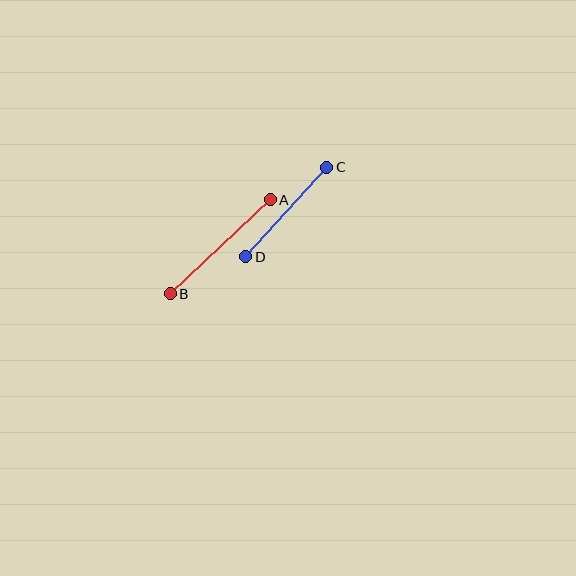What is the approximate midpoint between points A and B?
The midpoint is at approximately (220, 247) pixels.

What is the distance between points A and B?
The distance is approximately 137 pixels.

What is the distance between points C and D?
The distance is approximately 121 pixels.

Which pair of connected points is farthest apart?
Points A and B are farthest apart.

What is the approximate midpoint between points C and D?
The midpoint is at approximately (286, 212) pixels.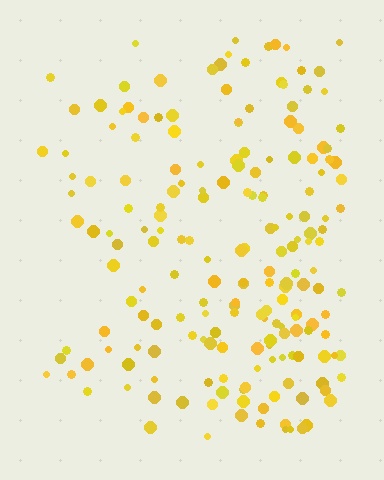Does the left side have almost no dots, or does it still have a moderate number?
Still a moderate number, just noticeably fewer than the right.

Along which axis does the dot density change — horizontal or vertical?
Horizontal.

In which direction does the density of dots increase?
From left to right, with the right side densest.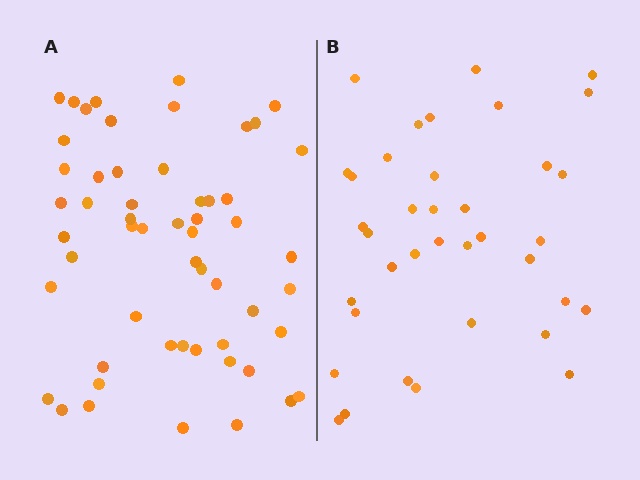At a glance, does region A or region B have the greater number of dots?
Region A (the left region) has more dots.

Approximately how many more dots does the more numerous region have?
Region A has approximately 20 more dots than region B.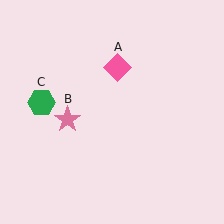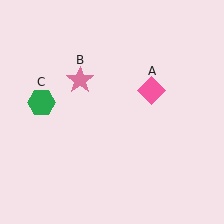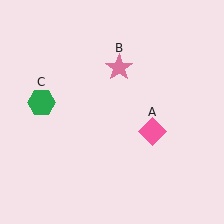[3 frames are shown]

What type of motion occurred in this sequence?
The pink diamond (object A), pink star (object B) rotated clockwise around the center of the scene.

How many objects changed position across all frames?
2 objects changed position: pink diamond (object A), pink star (object B).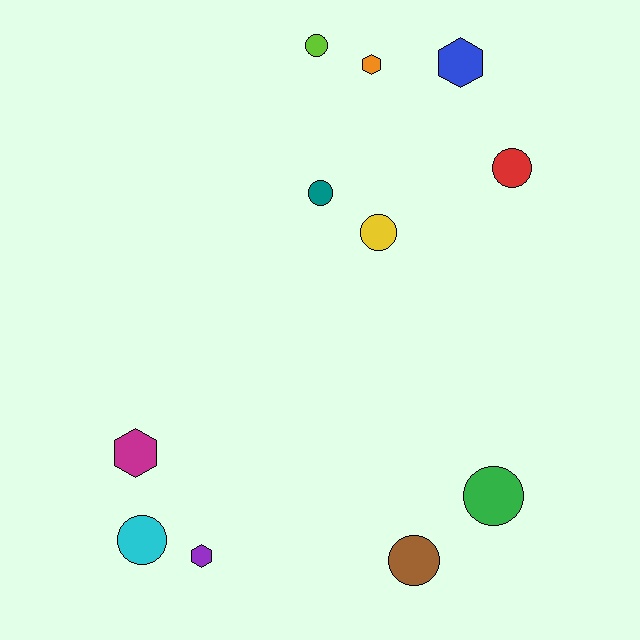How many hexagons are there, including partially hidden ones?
There are 4 hexagons.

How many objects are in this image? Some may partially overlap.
There are 11 objects.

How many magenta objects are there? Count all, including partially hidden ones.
There is 1 magenta object.